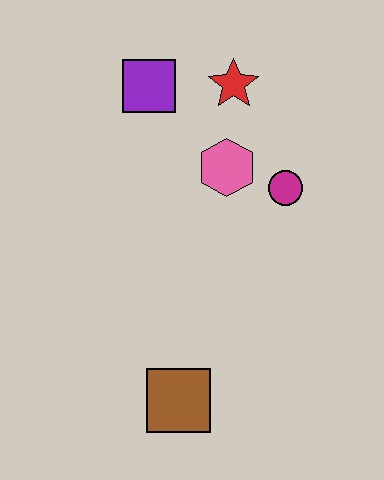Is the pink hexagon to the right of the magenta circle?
No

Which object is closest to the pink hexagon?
The magenta circle is closest to the pink hexagon.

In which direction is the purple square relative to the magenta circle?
The purple square is to the left of the magenta circle.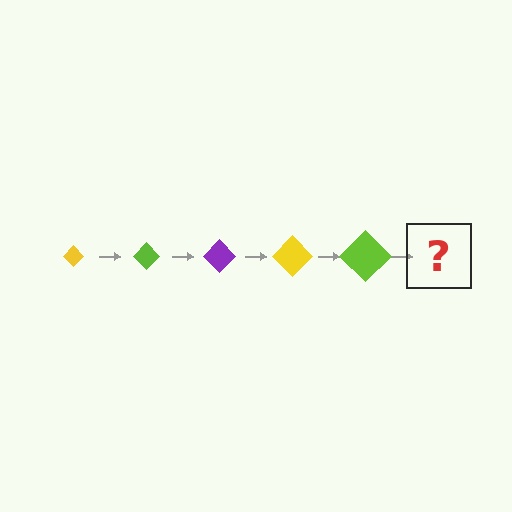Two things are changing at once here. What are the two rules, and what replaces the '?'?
The two rules are that the diamond grows larger each step and the color cycles through yellow, lime, and purple. The '?' should be a purple diamond, larger than the previous one.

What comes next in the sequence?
The next element should be a purple diamond, larger than the previous one.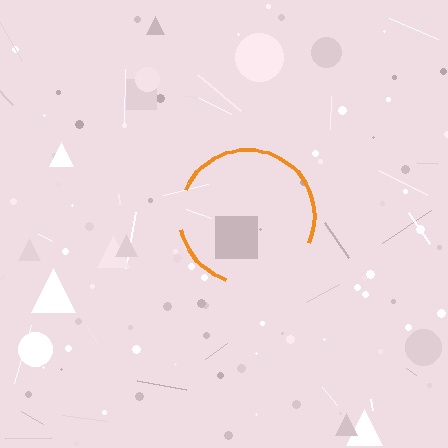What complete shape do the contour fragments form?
The contour fragments form a circle.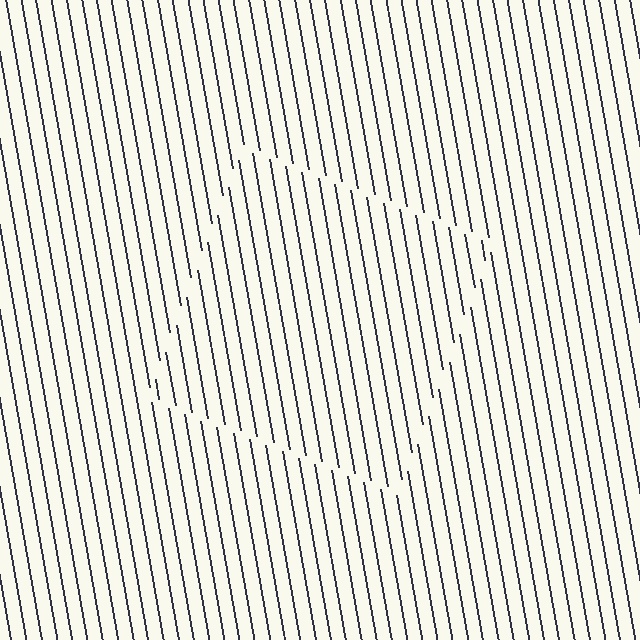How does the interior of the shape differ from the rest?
The interior of the shape contains the same grating, shifted by half a period — the contour is defined by the phase discontinuity where line-ends from the inner and outer gratings abut.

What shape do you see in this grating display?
An illusory square. The interior of the shape contains the same grating, shifted by half a period — the contour is defined by the phase discontinuity where line-ends from the inner and outer gratings abut.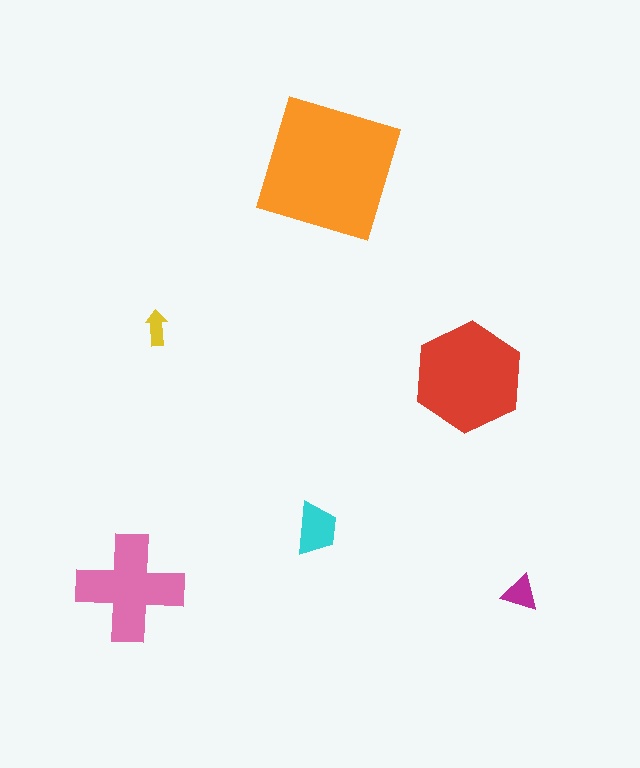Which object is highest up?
The orange square is topmost.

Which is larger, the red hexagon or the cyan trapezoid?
The red hexagon.